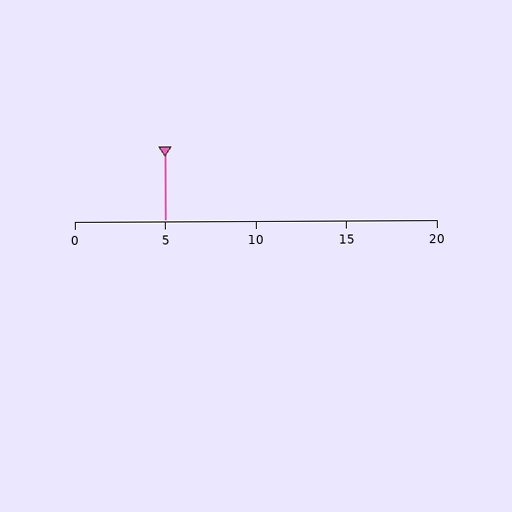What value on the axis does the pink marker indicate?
The marker indicates approximately 5.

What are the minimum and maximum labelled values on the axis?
The axis runs from 0 to 20.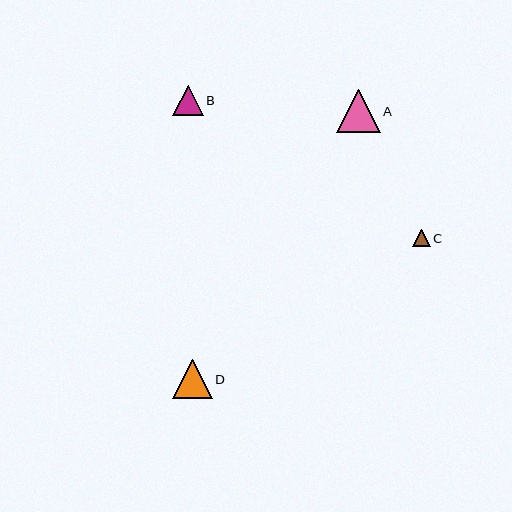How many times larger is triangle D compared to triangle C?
Triangle D is approximately 2.2 times the size of triangle C.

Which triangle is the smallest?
Triangle C is the smallest with a size of approximately 18 pixels.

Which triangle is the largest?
Triangle A is the largest with a size of approximately 44 pixels.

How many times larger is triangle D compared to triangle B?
Triangle D is approximately 1.3 times the size of triangle B.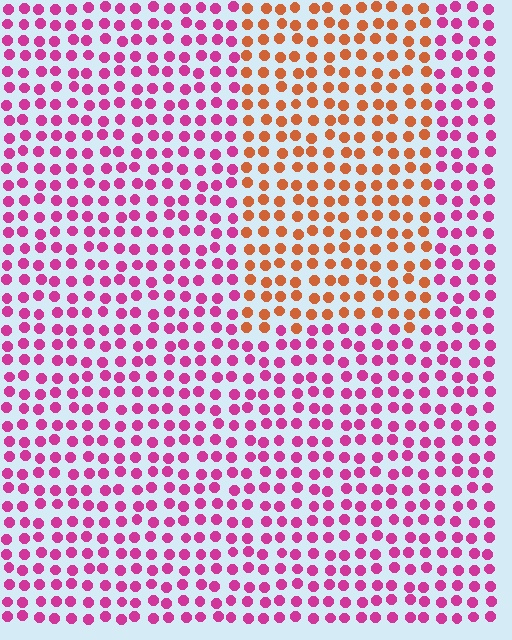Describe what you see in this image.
The image is filled with small magenta elements in a uniform arrangement. A rectangle-shaped region is visible where the elements are tinted to a slightly different hue, forming a subtle color boundary.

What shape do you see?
I see a rectangle.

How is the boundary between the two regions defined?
The boundary is defined purely by a slight shift in hue (about 56 degrees). Spacing, size, and orientation are identical on both sides.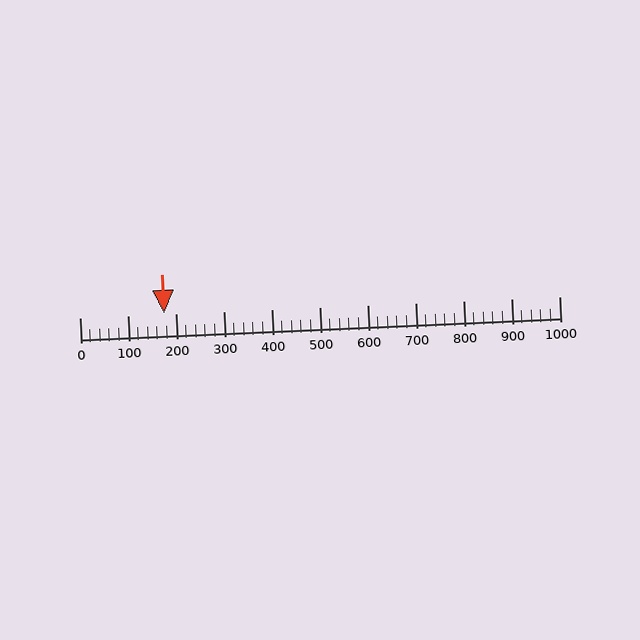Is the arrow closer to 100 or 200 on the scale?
The arrow is closer to 200.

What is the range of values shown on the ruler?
The ruler shows values from 0 to 1000.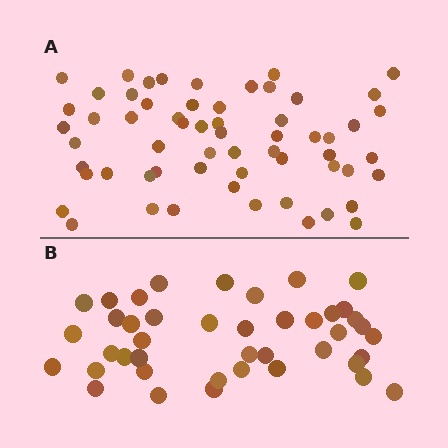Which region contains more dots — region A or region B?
Region A (the top region) has more dots.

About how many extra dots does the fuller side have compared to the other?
Region A has approximately 20 more dots than region B.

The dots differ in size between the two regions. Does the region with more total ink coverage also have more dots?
No. Region B has more total ink coverage because its dots are larger, but region A actually contains more individual dots. Total area can be misleading — the number of items is what matters here.